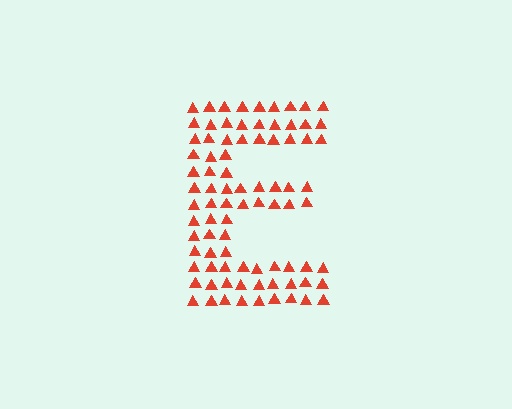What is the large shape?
The large shape is the letter E.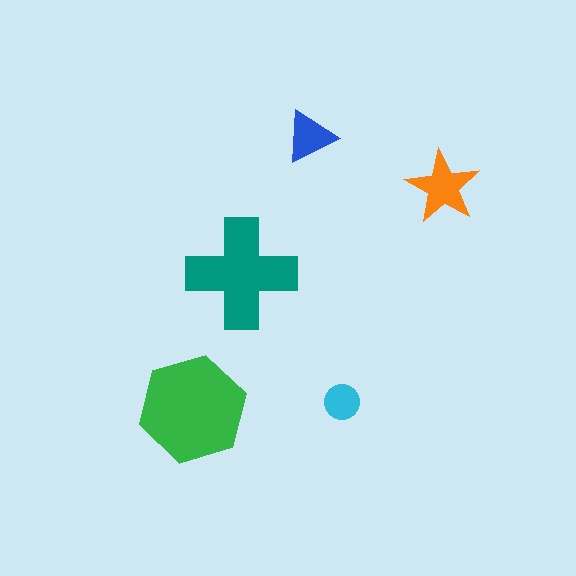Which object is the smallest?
The cyan circle.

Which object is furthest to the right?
The orange star is rightmost.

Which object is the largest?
The green hexagon.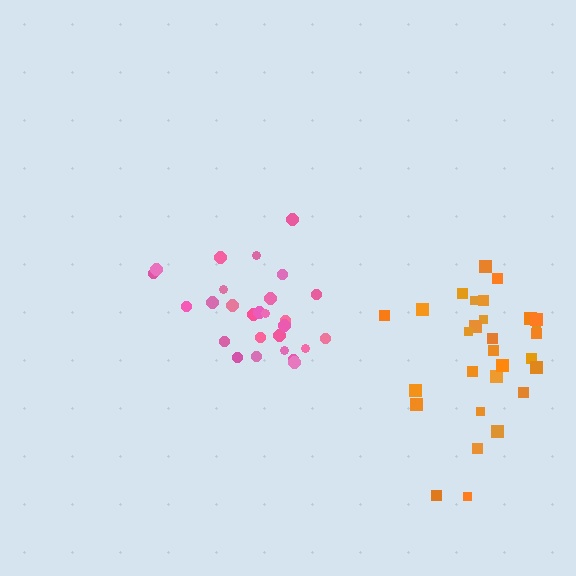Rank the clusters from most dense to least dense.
pink, orange.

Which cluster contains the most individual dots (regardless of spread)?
Orange (29).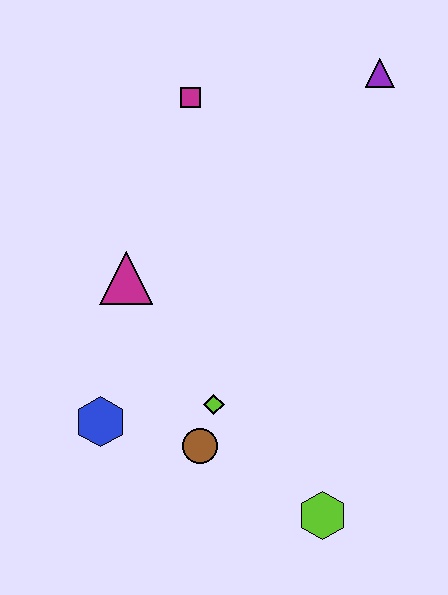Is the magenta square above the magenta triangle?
Yes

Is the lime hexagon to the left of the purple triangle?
Yes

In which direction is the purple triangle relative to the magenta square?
The purple triangle is to the right of the magenta square.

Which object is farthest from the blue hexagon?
The purple triangle is farthest from the blue hexagon.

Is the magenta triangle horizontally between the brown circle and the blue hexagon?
Yes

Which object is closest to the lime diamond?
The brown circle is closest to the lime diamond.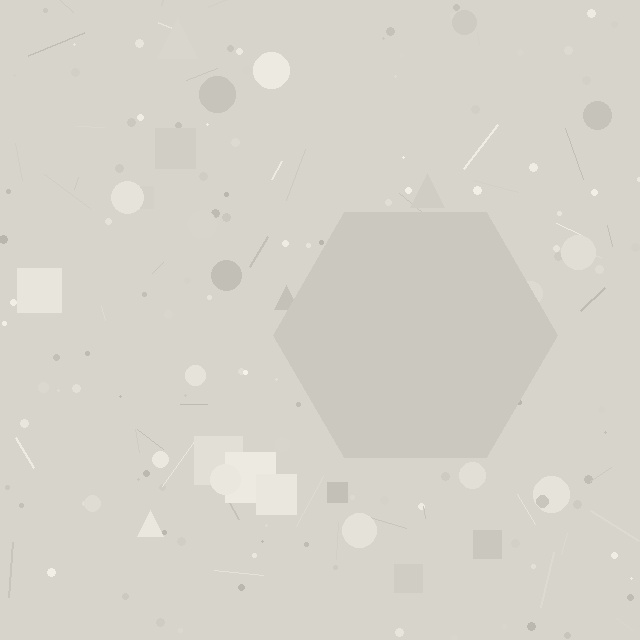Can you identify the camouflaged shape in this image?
The camouflaged shape is a hexagon.